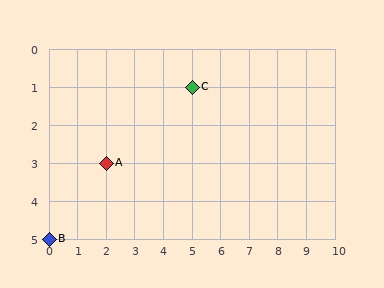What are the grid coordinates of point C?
Point C is at grid coordinates (5, 1).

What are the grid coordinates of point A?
Point A is at grid coordinates (2, 3).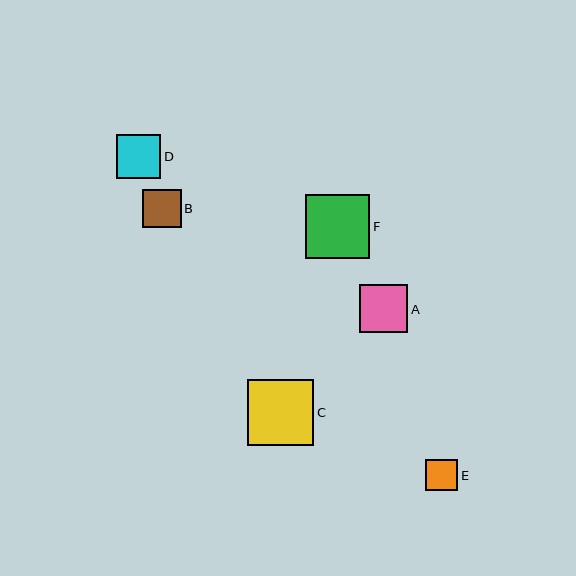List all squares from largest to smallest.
From largest to smallest: C, F, A, D, B, E.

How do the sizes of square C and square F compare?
Square C and square F are approximately the same size.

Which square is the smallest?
Square E is the smallest with a size of approximately 32 pixels.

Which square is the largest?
Square C is the largest with a size of approximately 66 pixels.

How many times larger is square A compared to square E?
Square A is approximately 1.5 times the size of square E.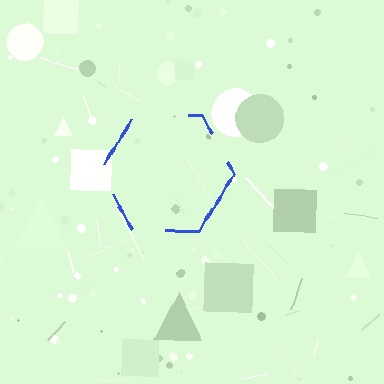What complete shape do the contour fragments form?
The contour fragments form a hexagon.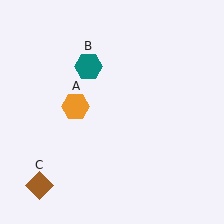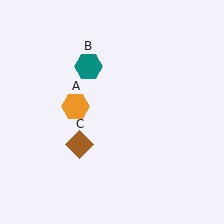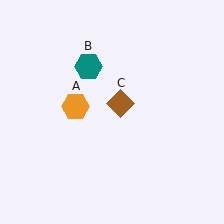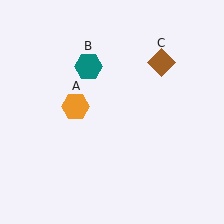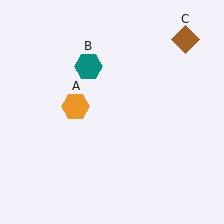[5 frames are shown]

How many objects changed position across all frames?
1 object changed position: brown diamond (object C).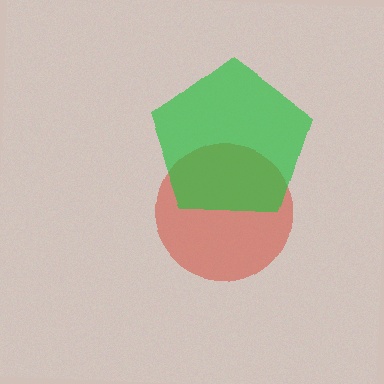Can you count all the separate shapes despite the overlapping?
Yes, there are 2 separate shapes.